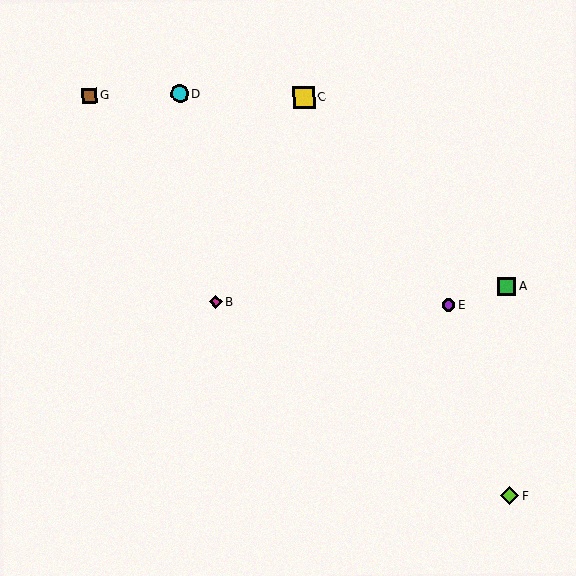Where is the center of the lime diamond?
The center of the lime diamond is at (509, 496).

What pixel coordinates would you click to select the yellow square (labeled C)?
Click at (304, 97) to select the yellow square C.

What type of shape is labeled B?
Shape B is a magenta diamond.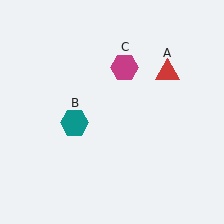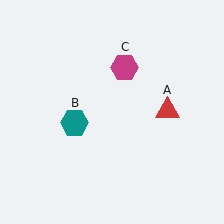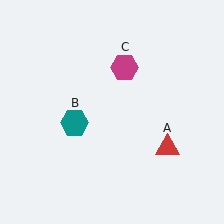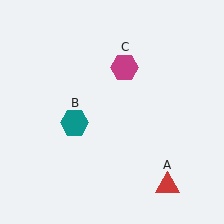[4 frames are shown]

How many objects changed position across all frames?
1 object changed position: red triangle (object A).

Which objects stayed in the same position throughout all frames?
Teal hexagon (object B) and magenta hexagon (object C) remained stationary.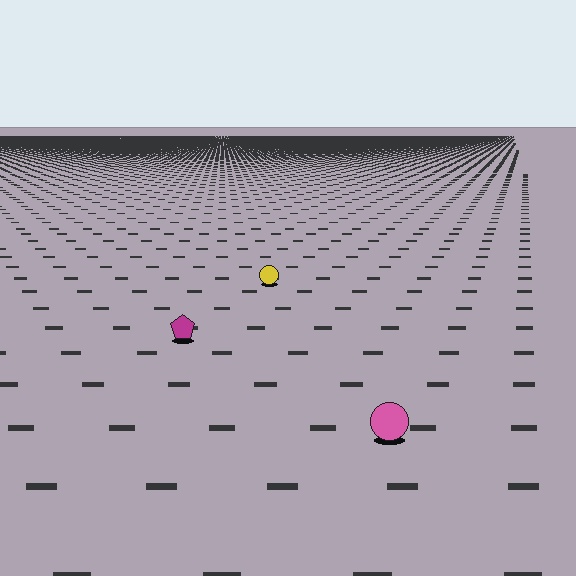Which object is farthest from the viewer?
The yellow circle is farthest from the viewer. It appears smaller and the ground texture around it is denser.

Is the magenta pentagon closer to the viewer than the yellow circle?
Yes. The magenta pentagon is closer — you can tell from the texture gradient: the ground texture is coarser near it.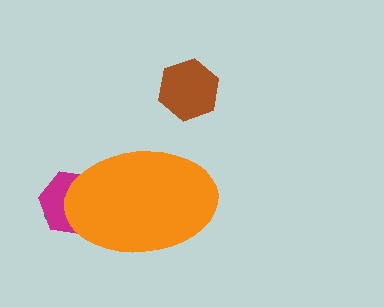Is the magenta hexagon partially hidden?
Yes, the magenta hexagon is partially hidden behind the orange ellipse.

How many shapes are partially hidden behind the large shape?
2 shapes are partially hidden.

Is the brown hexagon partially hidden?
No, the brown hexagon is fully visible.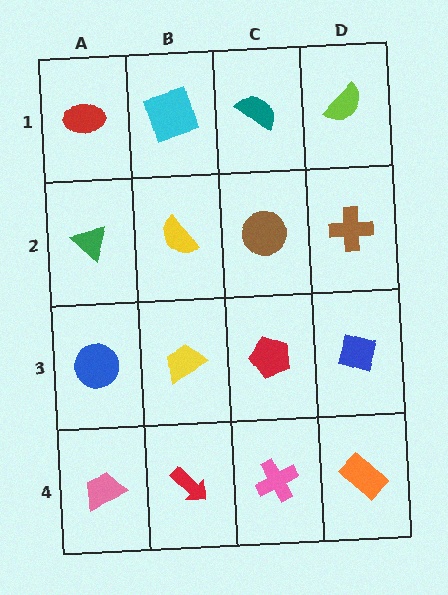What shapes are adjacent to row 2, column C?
A teal semicircle (row 1, column C), a red pentagon (row 3, column C), a yellow semicircle (row 2, column B), a brown cross (row 2, column D).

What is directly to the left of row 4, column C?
A red arrow.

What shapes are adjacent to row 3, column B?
A yellow semicircle (row 2, column B), a red arrow (row 4, column B), a blue circle (row 3, column A), a red pentagon (row 3, column C).